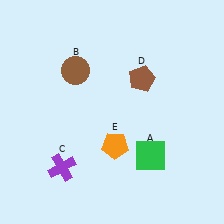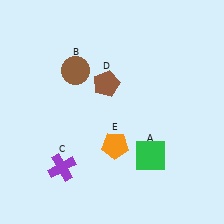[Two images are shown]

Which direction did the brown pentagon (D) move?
The brown pentagon (D) moved left.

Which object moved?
The brown pentagon (D) moved left.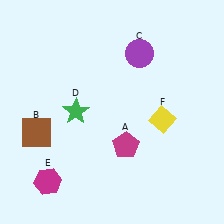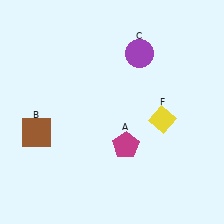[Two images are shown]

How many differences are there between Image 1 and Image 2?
There are 2 differences between the two images.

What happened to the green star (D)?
The green star (D) was removed in Image 2. It was in the top-left area of Image 1.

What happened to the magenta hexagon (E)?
The magenta hexagon (E) was removed in Image 2. It was in the bottom-left area of Image 1.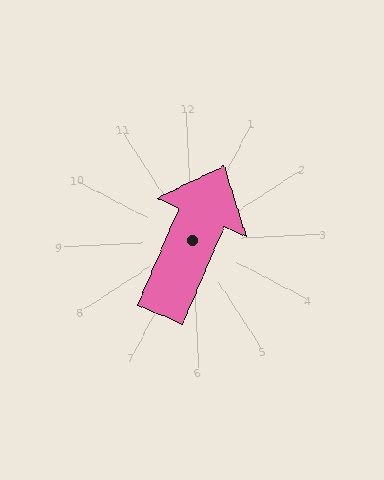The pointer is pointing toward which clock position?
Roughly 1 o'clock.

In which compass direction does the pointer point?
Northeast.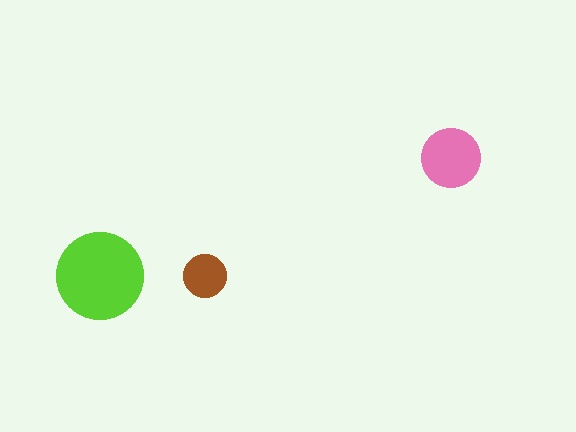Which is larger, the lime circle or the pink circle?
The lime one.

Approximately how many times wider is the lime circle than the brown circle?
About 2 times wider.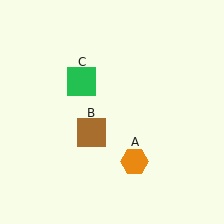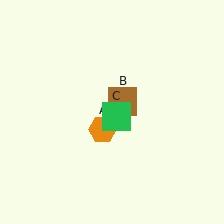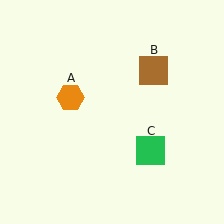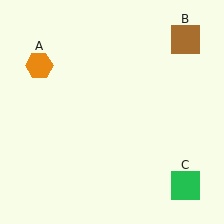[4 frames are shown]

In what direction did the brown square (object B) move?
The brown square (object B) moved up and to the right.